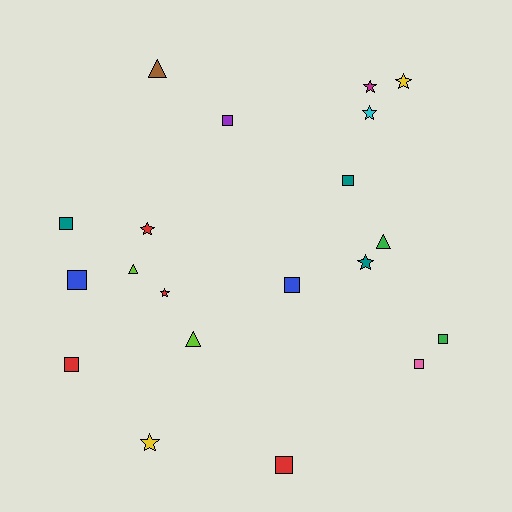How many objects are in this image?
There are 20 objects.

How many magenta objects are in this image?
There is 1 magenta object.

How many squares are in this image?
There are 9 squares.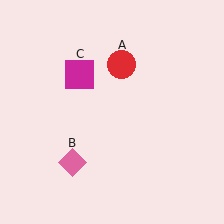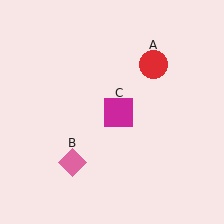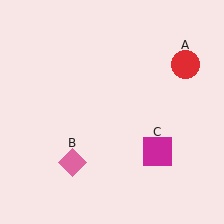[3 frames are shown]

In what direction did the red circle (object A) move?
The red circle (object A) moved right.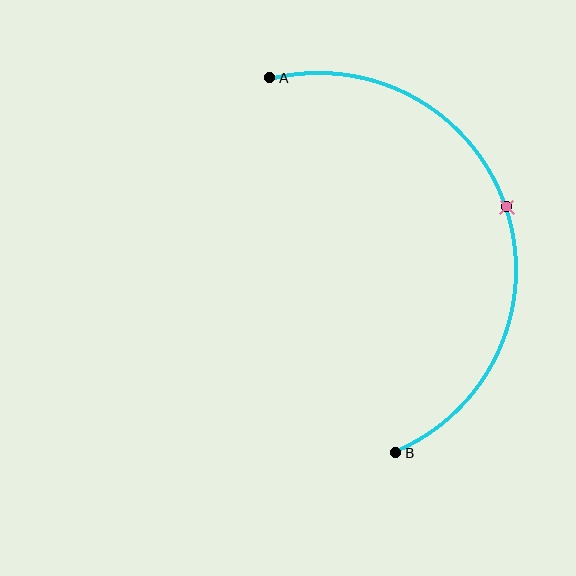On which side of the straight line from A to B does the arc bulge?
The arc bulges to the right of the straight line connecting A and B.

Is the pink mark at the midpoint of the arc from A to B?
Yes. The pink mark lies on the arc at equal arc-length from both A and B — it is the arc midpoint.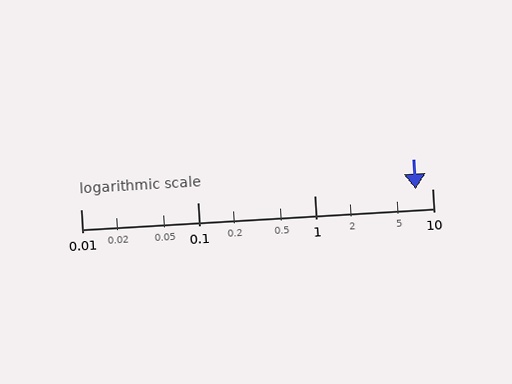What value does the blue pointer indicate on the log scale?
The pointer indicates approximately 7.2.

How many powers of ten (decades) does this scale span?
The scale spans 3 decades, from 0.01 to 10.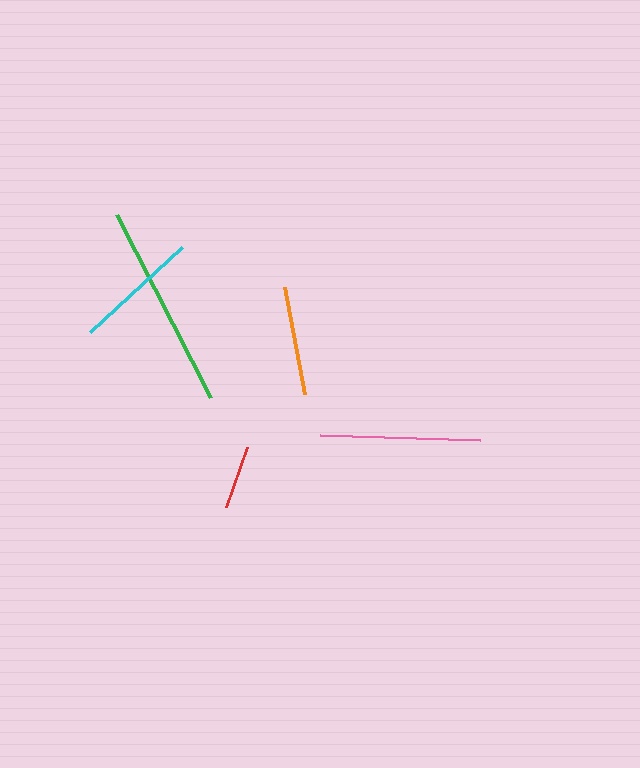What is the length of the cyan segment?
The cyan segment is approximately 125 pixels long.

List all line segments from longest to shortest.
From longest to shortest: green, pink, cyan, orange, red.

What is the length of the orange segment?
The orange segment is approximately 109 pixels long.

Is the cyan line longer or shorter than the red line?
The cyan line is longer than the red line.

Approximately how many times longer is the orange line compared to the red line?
The orange line is approximately 1.7 times the length of the red line.